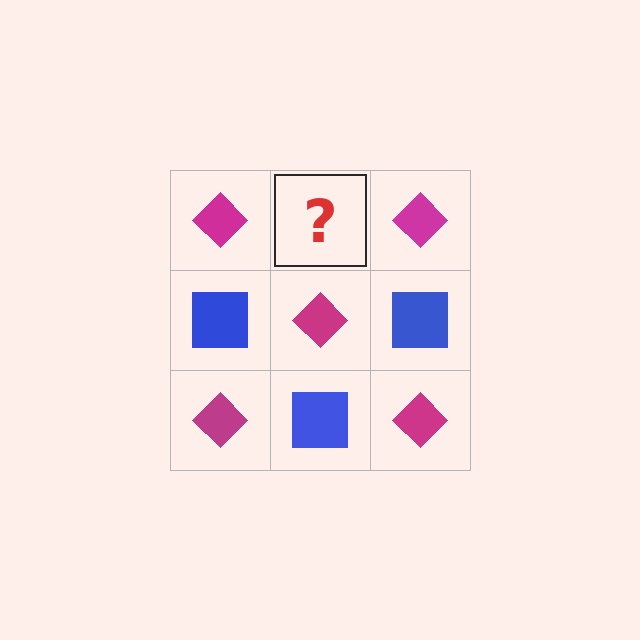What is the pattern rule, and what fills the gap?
The rule is that it alternates magenta diamond and blue square in a checkerboard pattern. The gap should be filled with a blue square.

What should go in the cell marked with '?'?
The missing cell should contain a blue square.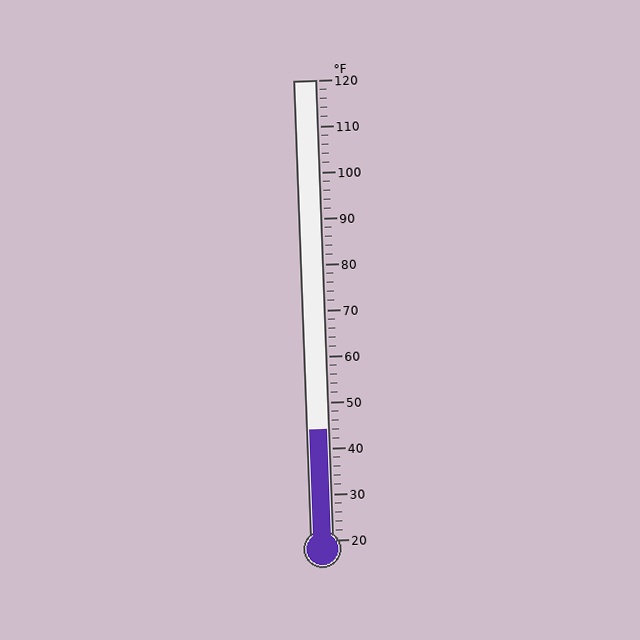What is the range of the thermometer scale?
The thermometer scale ranges from 20°F to 120°F.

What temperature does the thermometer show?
The thermometer shows approximately 44°F.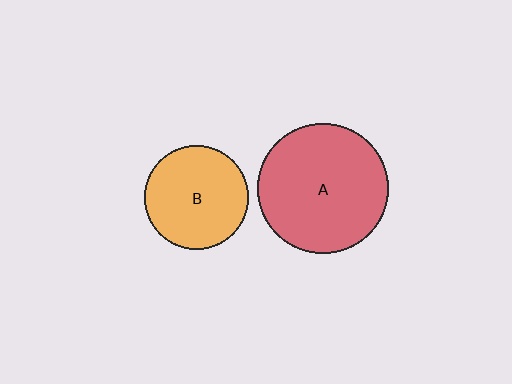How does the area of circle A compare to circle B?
Approximately 1.6 times.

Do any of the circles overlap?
No, none of the circles overlap.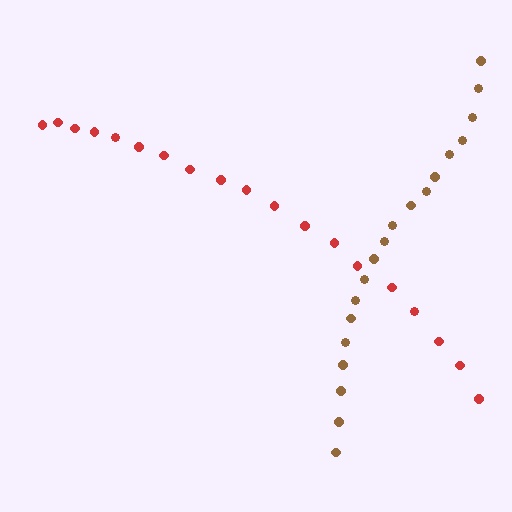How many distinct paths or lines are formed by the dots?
There are 2 distinct paths.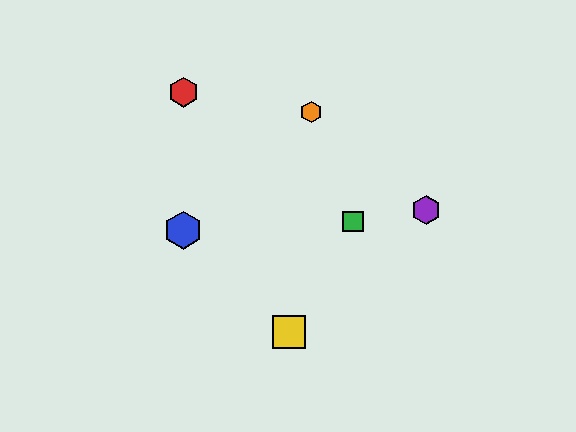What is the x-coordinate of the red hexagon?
The red hexagon is at x≈183.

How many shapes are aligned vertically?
2 shapes (the red hexagon, the blue hexagon) are aligned vertically.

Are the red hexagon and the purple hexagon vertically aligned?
No, the red hexagon is at x≈183 and the purple hexagon is at x≈426.